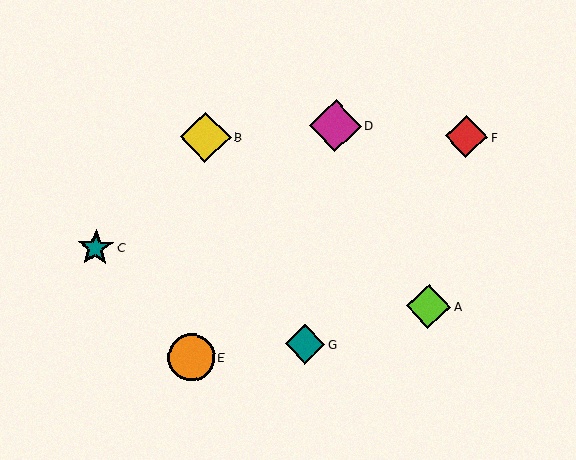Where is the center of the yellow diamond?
The center of the yellow diamond is at (205, 137).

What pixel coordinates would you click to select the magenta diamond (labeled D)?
Click at (335, 126) to select the magenta diamond D.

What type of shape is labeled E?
Shape E is an orange circle.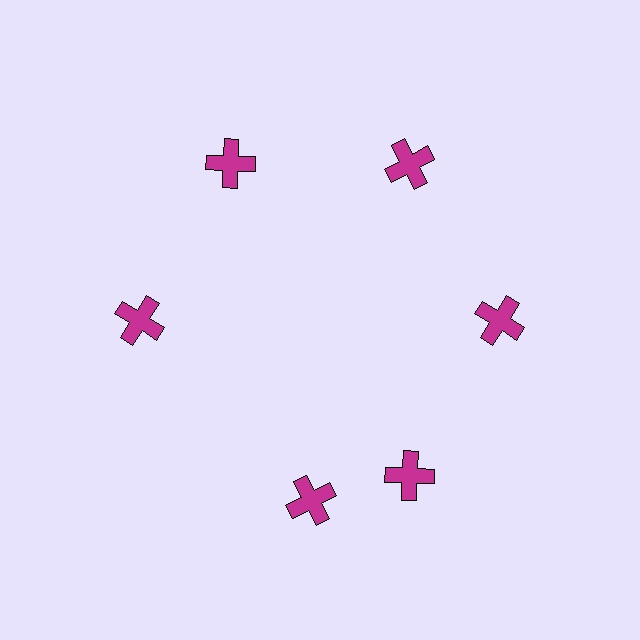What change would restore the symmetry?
The symmetry would be restored by rotating it back into even spacing with its neighbors so that all 6 crosses sit at equal angles and equal distance from the center.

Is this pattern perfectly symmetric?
No. The 6 magenta crosses are arranged in a ring, but one element near the 7 o'clock position is rotated out of alignment along the ring, breaking the 6-fold rotational symmetry.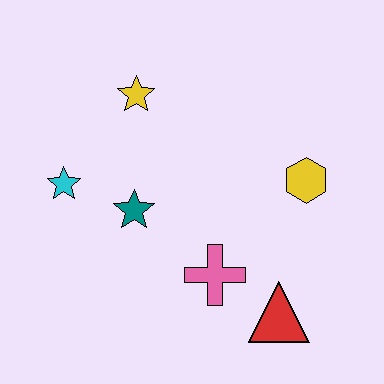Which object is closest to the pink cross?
The red triangle is closest to the pink cross.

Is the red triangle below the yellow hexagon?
Yes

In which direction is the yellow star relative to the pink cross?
The yellow star is above the pink cross.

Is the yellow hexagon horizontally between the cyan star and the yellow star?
No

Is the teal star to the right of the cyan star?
Yes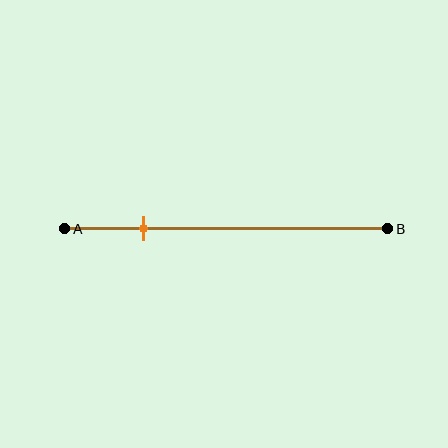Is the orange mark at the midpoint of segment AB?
No, the mark is at about 25% from A, not at the 50% midpoint.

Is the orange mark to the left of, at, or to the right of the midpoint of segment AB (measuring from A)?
The orange mark is to the left of the midpoint of segment AB.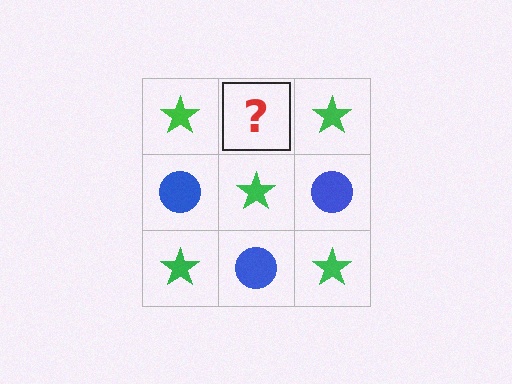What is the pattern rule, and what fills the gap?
The rule is that it alternates green star and blue circle in a checkerboard pattern. The gap should be filled with a blue circle.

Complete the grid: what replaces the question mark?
The question mark should be replaced with a blue circle.